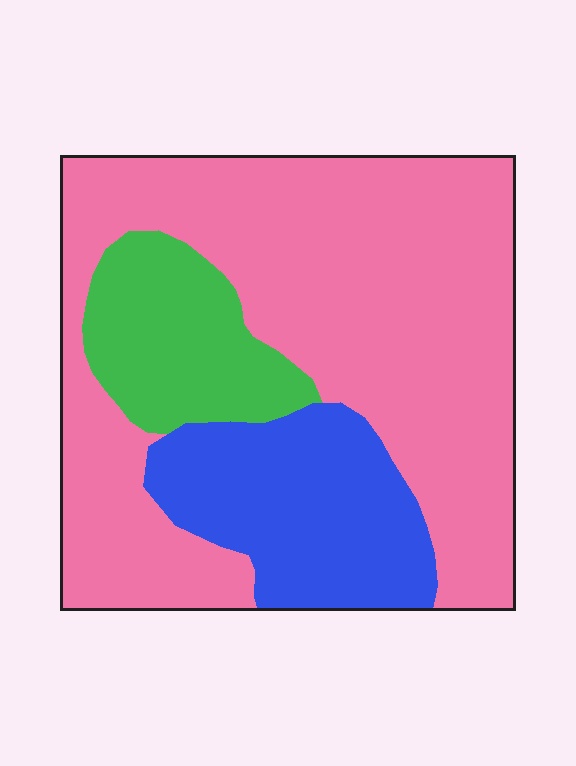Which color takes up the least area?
Green, at roughly 15%.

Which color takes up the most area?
Pink, at roughly 65%.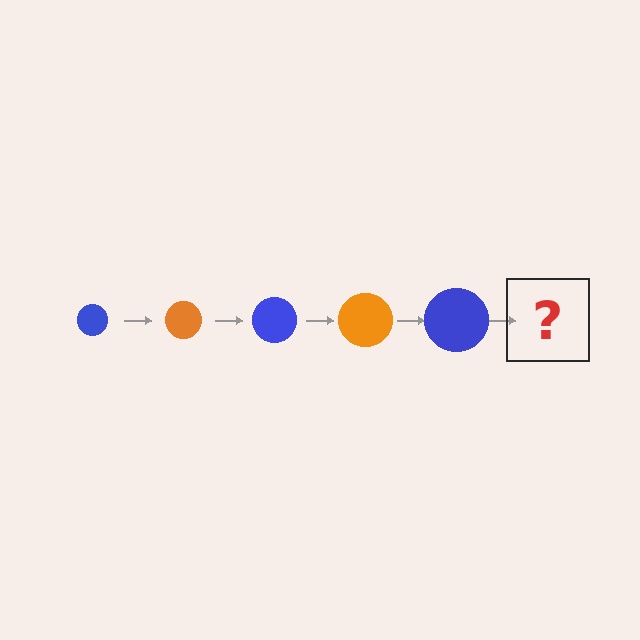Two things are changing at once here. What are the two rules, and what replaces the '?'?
The two rules are that the circle grows larger each step and the color cycles through blue and orange. The '?' should be an orange circle, larger than the previous one.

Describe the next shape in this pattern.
It should be an orange circle, larger than the previous one.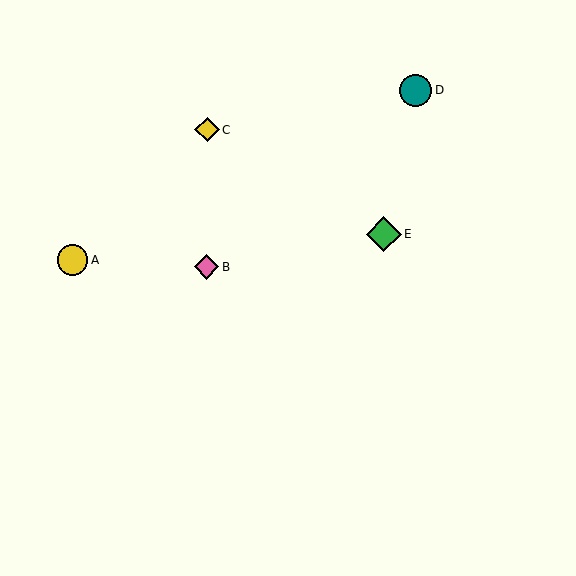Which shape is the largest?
The green diamond (labeled E) is the largest.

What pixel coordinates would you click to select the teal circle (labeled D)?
Click at (416, 90) to select the teal circle D.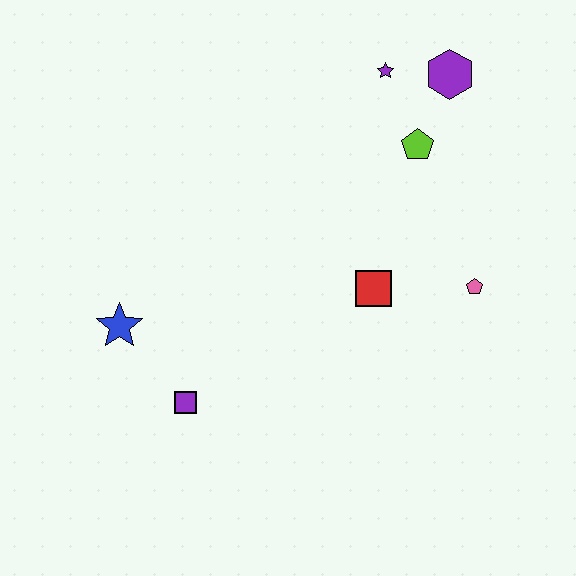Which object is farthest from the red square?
The blue star is farthest from the red square.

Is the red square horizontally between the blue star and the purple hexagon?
Yes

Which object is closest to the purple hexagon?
The purple star is closest to the purple hexagon.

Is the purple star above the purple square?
Yes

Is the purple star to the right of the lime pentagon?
No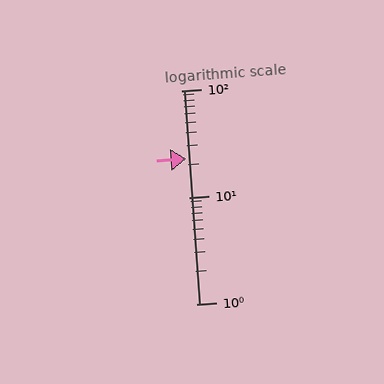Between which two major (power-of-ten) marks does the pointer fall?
The pointer is between 10 and 100.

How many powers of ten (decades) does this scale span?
The scale spans 2 decades, from 1 to 100.